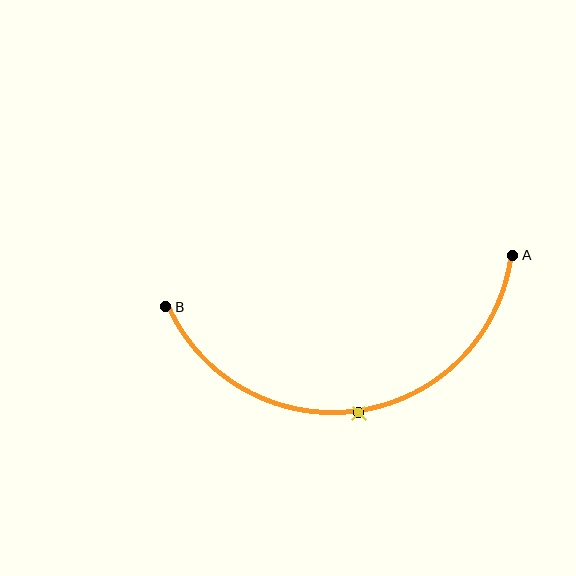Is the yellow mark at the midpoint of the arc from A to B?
Yes. The yellow mark lies on the arc at equal arc-length from both A and B — it is the arc midpoint.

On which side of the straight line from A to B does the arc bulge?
The arc bulges below the straight line connecting A and B.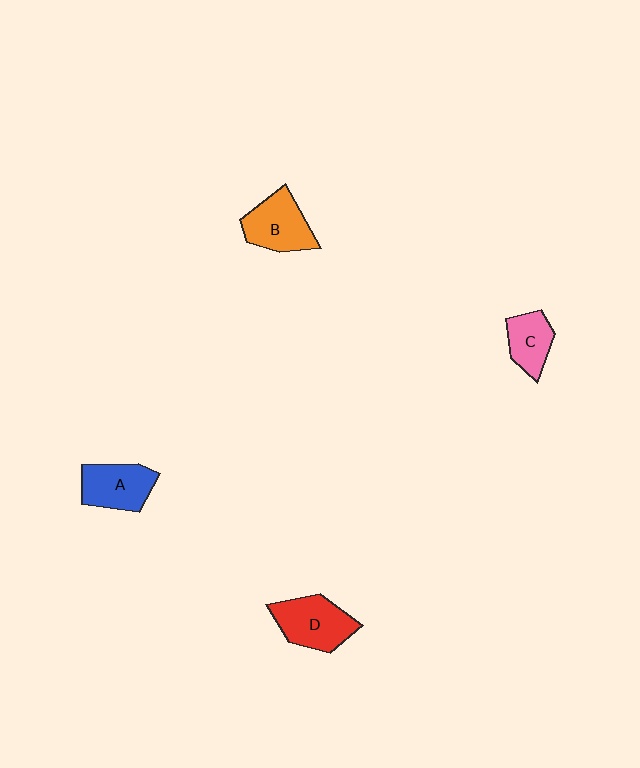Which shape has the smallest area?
Shape C (pink).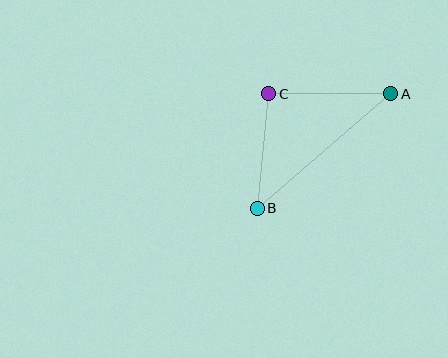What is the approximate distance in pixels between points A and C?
The distance between A and C is approximately 122 pixels.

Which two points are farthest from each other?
Points A and B are farthest from each other.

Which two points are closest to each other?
Points B and C are closest to each other.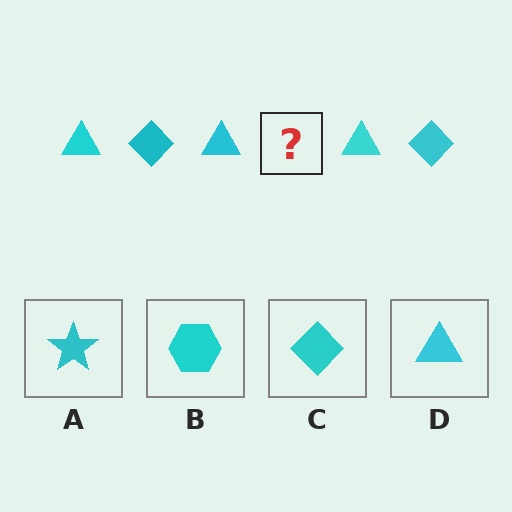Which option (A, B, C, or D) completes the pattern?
C.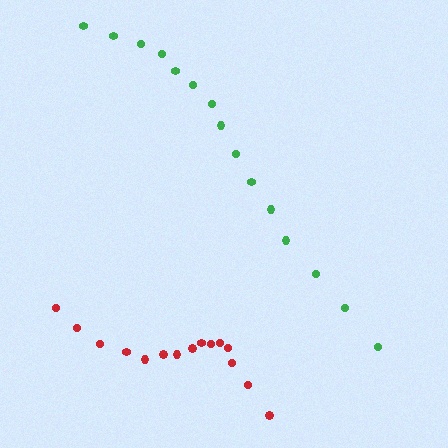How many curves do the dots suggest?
There are 2 distinct paths.